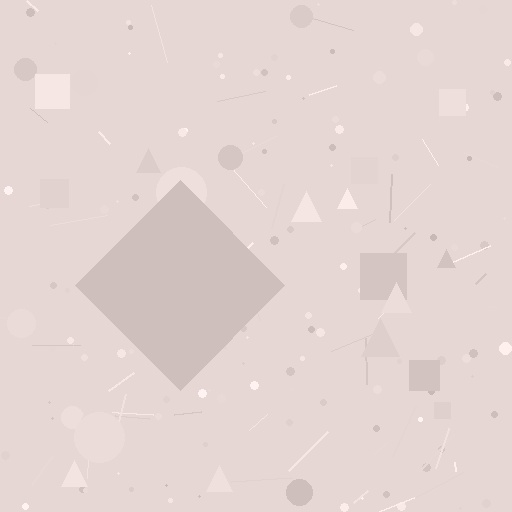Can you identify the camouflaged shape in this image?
The camouflaged shape is a diamond.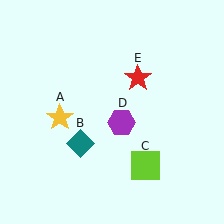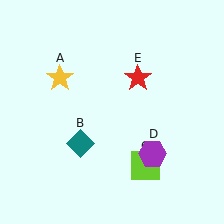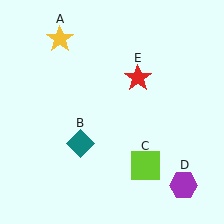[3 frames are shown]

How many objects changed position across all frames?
2 objects changed position: yellow star (object A), purple hexagon (object D).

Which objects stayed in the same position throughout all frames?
Teal diamond (object B) and lime square (object C) and red star (object E) remained stationary.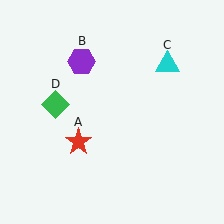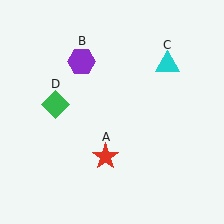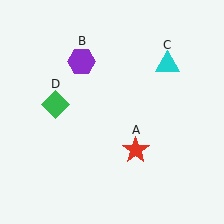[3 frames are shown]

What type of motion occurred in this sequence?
The red star (object A) rotated counterclockwise around the center of the scene.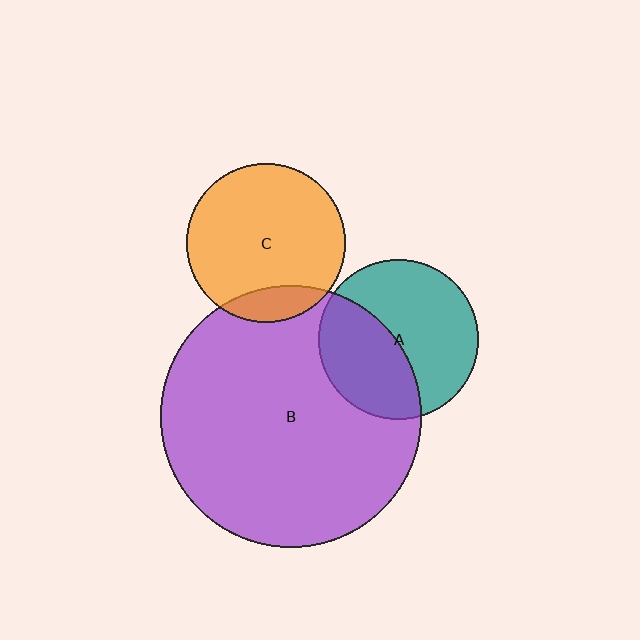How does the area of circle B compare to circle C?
Approximately 2.7 times.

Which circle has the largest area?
Circle B (purple).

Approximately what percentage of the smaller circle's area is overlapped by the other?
Approximately 15%.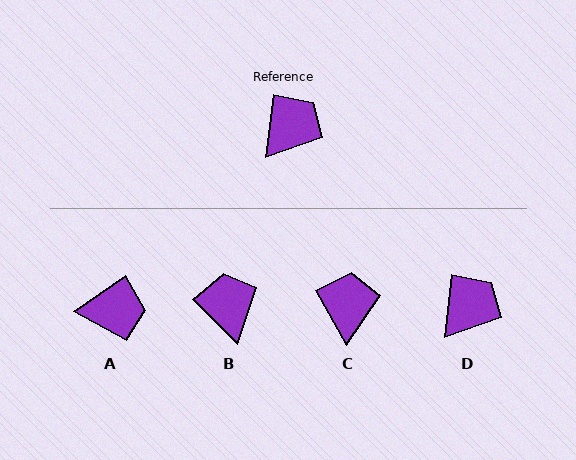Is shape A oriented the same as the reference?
No, it is off by about 48 degrees.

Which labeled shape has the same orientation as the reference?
D.